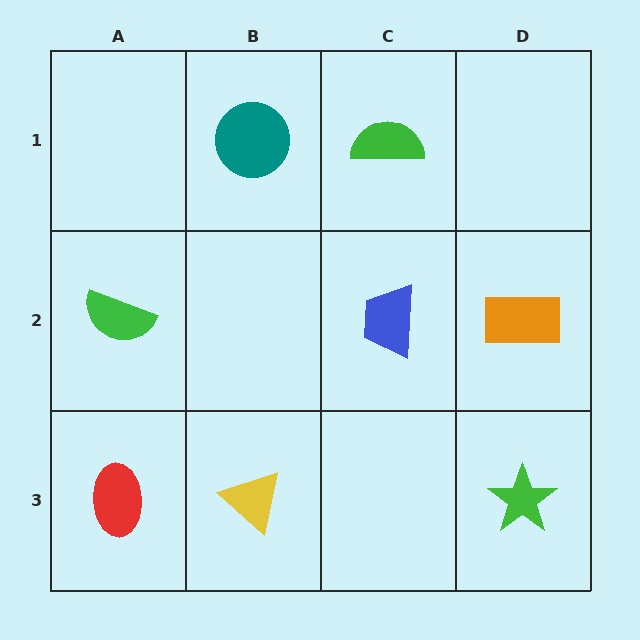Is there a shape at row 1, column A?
No, that cell is empty.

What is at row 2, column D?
An orange rectangle.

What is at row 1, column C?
A green semicircle.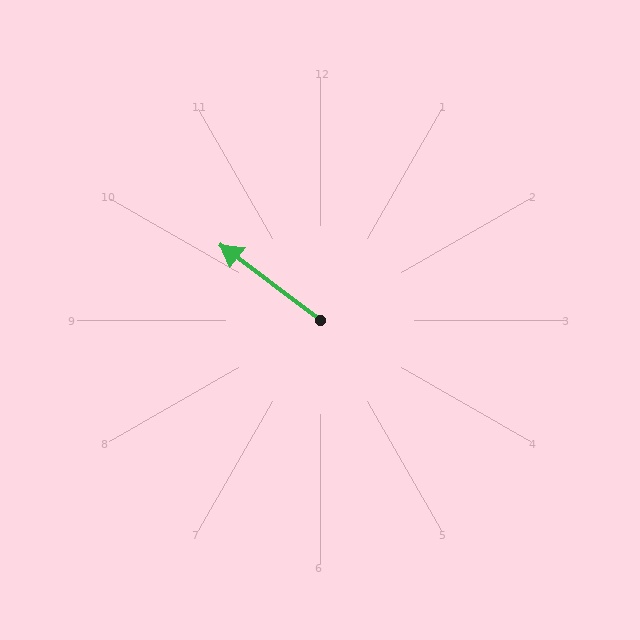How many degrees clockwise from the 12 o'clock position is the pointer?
Approximately 307 degrees.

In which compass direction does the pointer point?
Northwest.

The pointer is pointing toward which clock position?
Roughly 10 o'clock.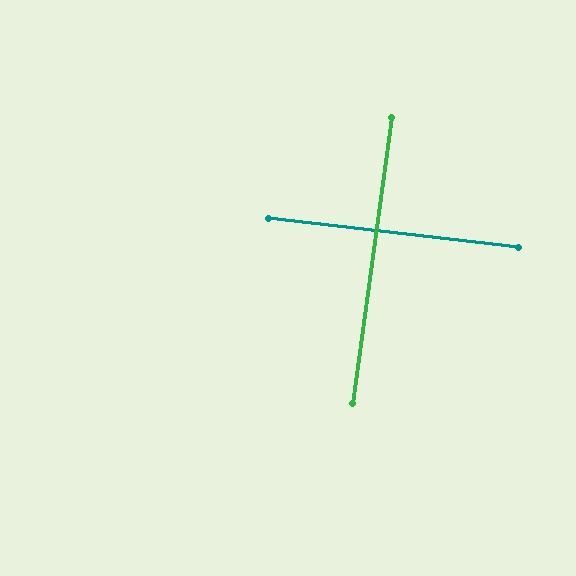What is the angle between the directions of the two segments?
Approximately 89 degrees.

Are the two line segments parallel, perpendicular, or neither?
Perpendicular — they meet at approximately 89°.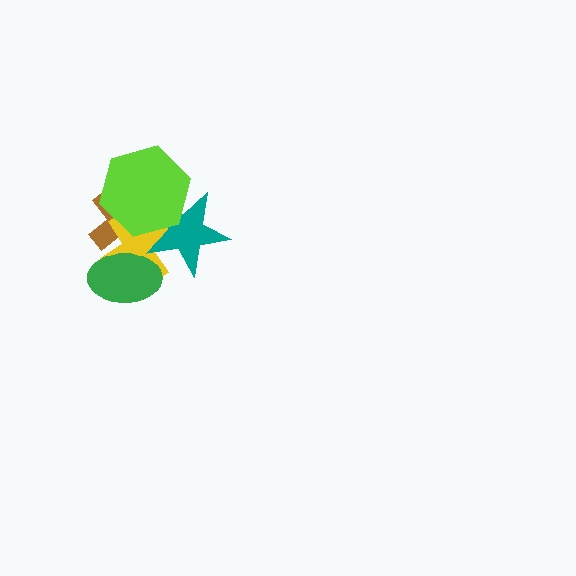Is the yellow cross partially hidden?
Yes, it is partially covered by another shape.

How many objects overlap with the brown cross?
4 objects overlap with the brown cross.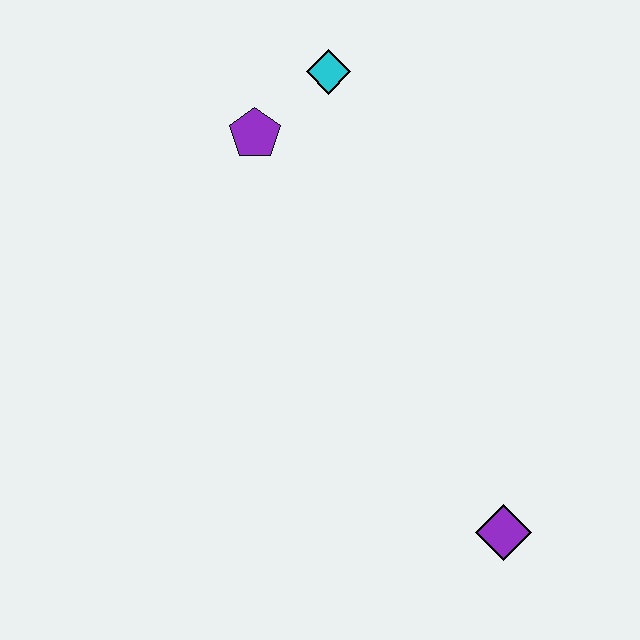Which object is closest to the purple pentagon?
The cyan diamond is closest to the purple pentagon.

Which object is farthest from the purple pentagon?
The purple diamond is farthest from the purple pentagon.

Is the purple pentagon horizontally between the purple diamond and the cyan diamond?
No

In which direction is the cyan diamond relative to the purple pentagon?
The cyan diamond is to the right of the purple pentagon.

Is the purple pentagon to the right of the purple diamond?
No